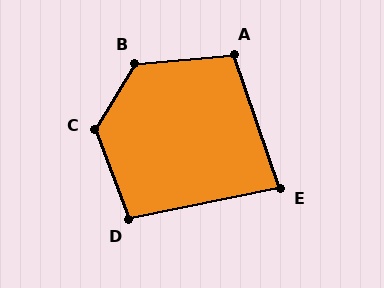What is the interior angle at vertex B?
Approximately 127 degrees (obtuse).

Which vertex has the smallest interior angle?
E, at approximately 83 degrees.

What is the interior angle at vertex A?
Approximately 104 degrees (obtuse).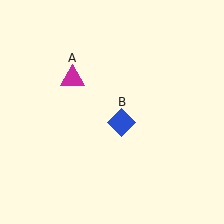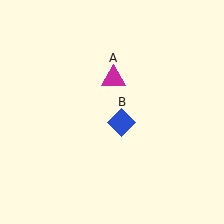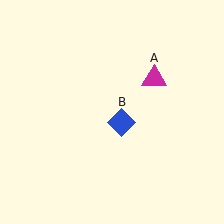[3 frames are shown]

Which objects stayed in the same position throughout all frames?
Blue diamond (object B) remained stationary.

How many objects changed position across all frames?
1 object changed position: magenta triangle (object A).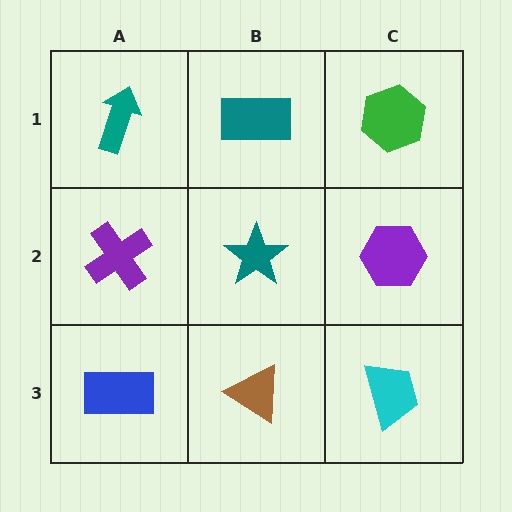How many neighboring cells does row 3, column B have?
3.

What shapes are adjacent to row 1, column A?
A purple cross (row 2, column A), a teal rectangle (row 1, column B).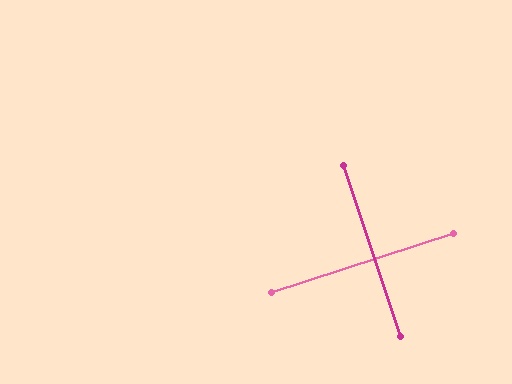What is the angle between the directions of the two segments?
Approximately 89 degrees.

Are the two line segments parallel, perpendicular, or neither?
Perpendicular — they meet at approximately 89°.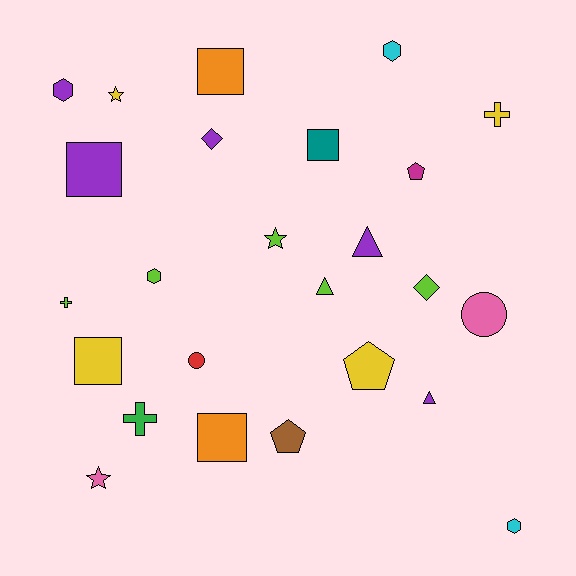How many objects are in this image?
There are 25 objects.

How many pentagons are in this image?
There are 3 pentagons.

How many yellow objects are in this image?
There are 4 yellow objects.